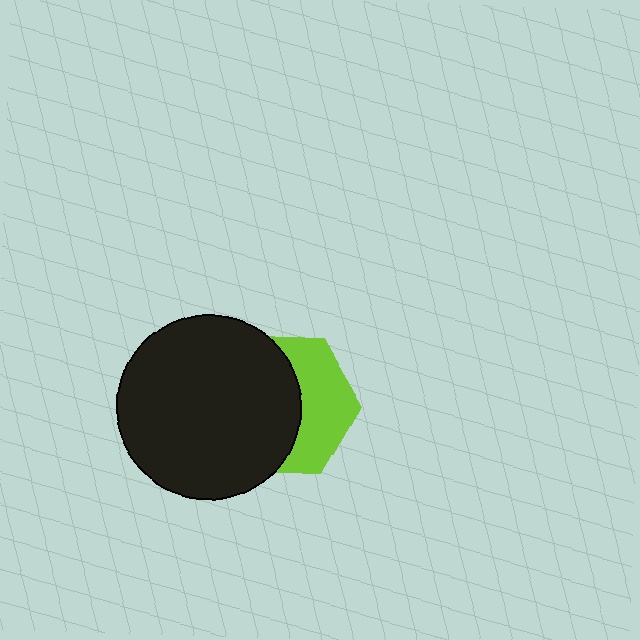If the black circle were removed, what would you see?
You would see the complete lime hexagon.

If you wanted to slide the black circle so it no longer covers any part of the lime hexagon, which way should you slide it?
Slide it left — that is the most direct way to separate the two shapes.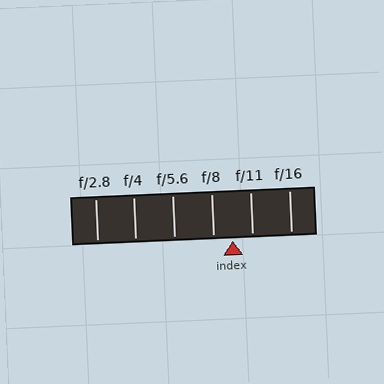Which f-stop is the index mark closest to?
The index mark is closest to f/11.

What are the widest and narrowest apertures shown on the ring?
The widest aperture shown is f/2.8 and the narrowest is f/16.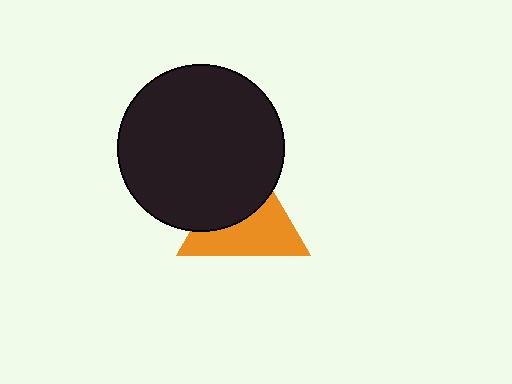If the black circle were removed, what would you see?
You would see the complete orange triangle.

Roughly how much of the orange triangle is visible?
About half of it is visible (roughly 54%).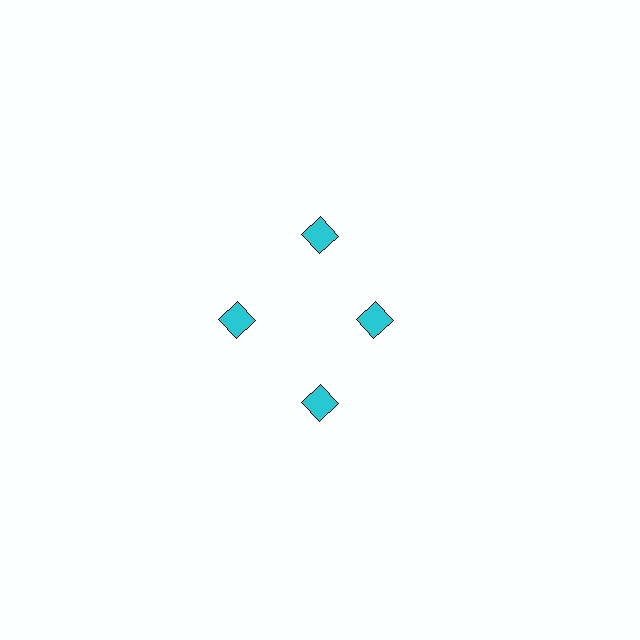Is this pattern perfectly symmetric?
No. The 4 cyan diamonds are arranged in a ring, but one element near the 3 o'clock position is pulled inward toward the center, breaking the 4-fold rotational symmetry.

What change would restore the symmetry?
The symmetry would be restored by moving it outward, back onto the ring so that all 4 diamonds sit at equal angles and equal distance from the center.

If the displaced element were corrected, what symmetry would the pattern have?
It would have 4-fold rotational symmetry — the pattern would map onto itself every 90 degrees.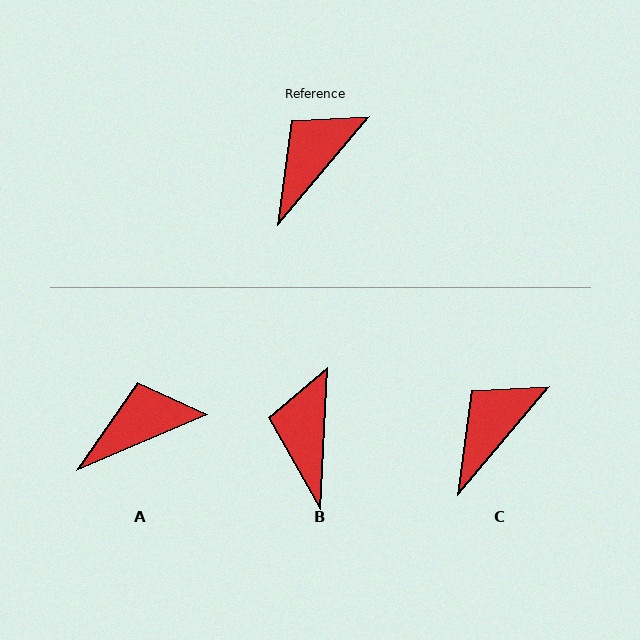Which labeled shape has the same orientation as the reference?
C.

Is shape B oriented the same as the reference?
No, it is off by about 37 degrees.